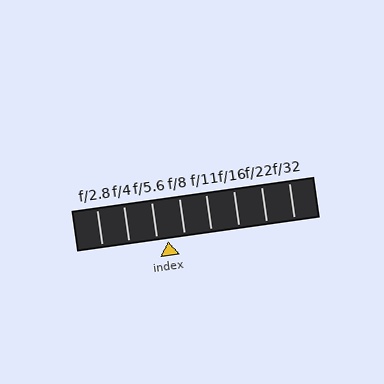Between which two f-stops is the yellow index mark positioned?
The index mark is between f/5.6 and f/8.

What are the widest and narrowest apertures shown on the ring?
The widest aperture shown is f/2.8 and the narrowest is f/32.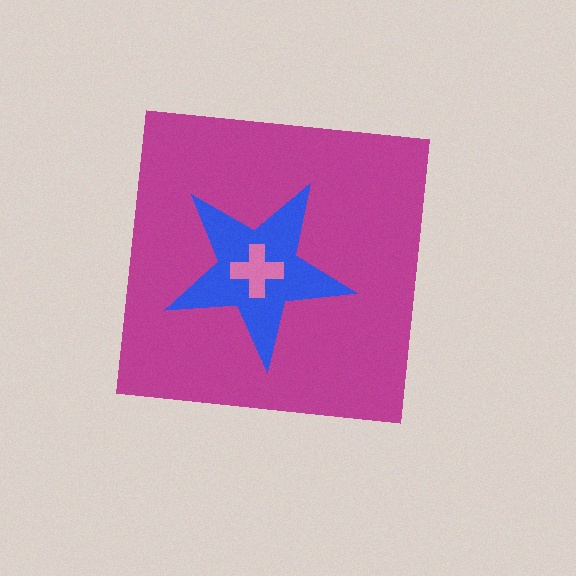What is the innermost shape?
The pink cross.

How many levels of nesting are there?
3.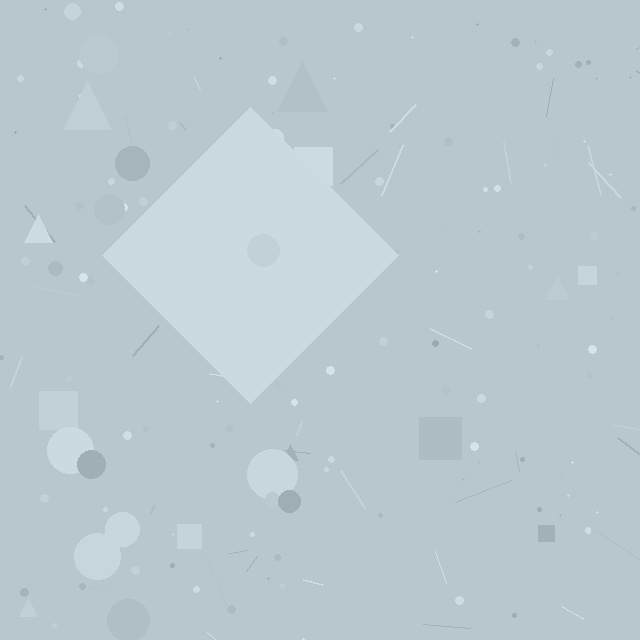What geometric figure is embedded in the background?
A diamond is embedded in the background.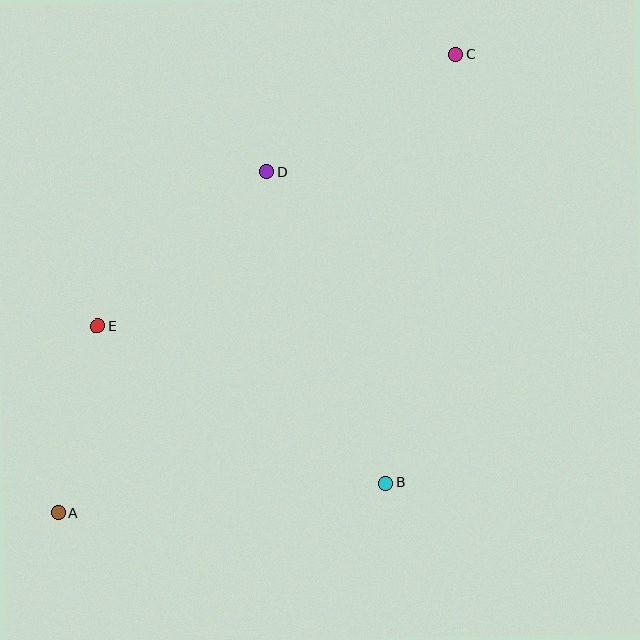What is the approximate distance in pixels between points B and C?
The distance between B and C is approximately 434 pixels.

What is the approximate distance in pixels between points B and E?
The distance between B and E is approximately 328 pixels.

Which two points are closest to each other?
Points A and E are closest to each other.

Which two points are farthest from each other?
Points A and C are farthest from each other.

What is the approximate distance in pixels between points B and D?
The distance between B and D is approximately 334 pixels.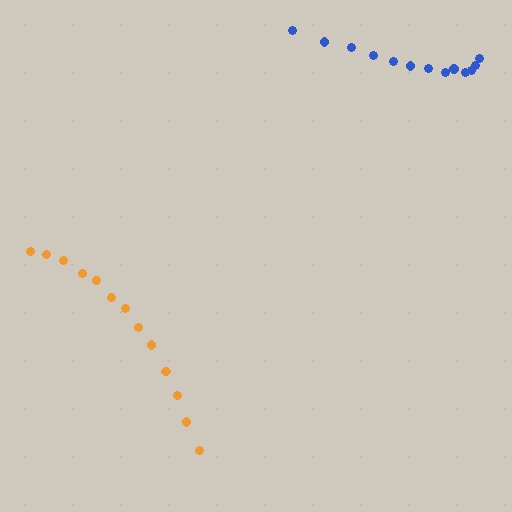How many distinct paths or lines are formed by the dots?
There are 2 distinct paths.